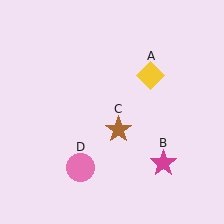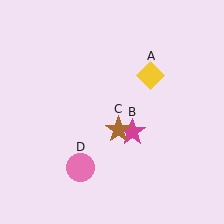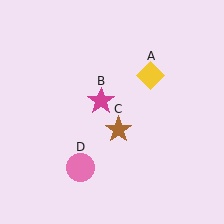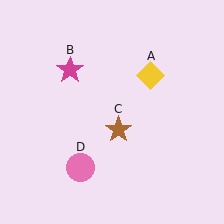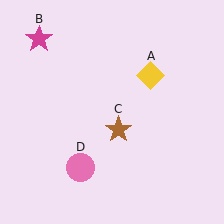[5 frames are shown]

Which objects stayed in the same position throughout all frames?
Yellow diamond (object A) and brown star (object C) and pink circle (object D) remained stationary.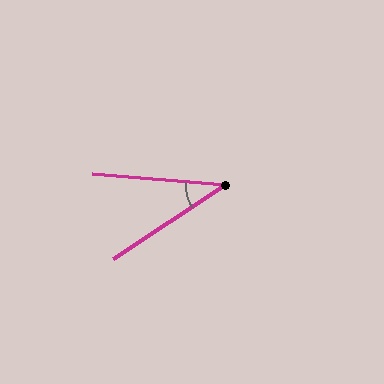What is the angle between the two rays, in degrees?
Approximately 38 degrees.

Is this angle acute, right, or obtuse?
It is acute.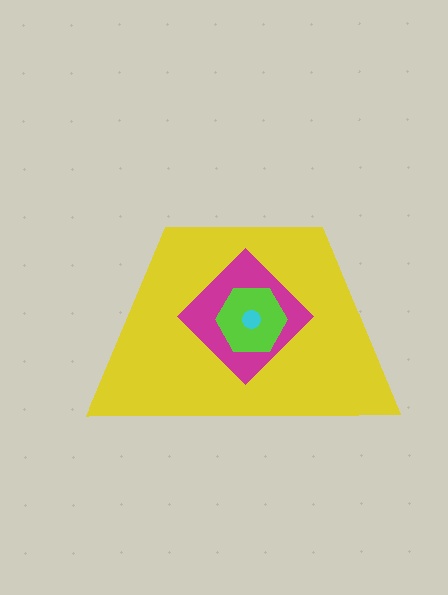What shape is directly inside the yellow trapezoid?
The magenta diamond.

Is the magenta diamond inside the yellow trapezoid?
Yes.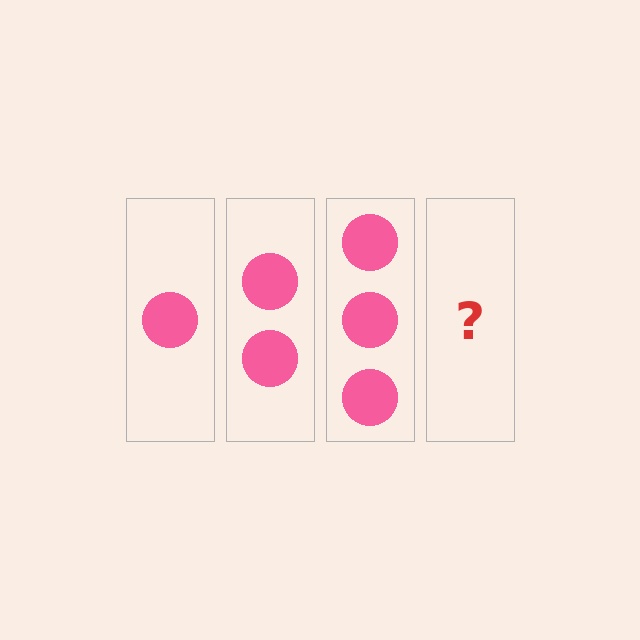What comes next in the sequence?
The next element should be 4 circles.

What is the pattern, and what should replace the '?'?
The pattern is that each step adds one more circle. The '?' should be 4 circles.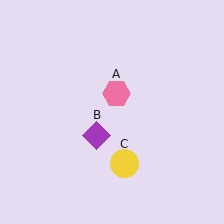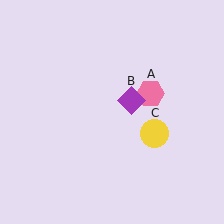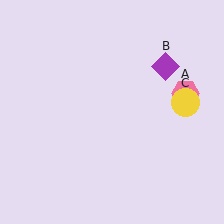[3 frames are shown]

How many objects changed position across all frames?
3 objects changed position: pink hexagon (object A), purple diamond (object B), yellow circle (object C).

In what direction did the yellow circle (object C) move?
The yellow circle (object C) moved up and to the right.